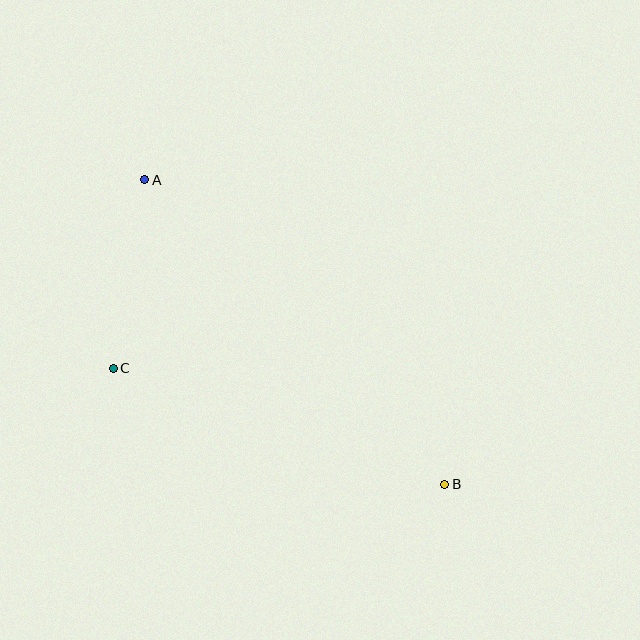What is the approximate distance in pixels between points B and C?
The distance between B and C is approximately 351 pixels.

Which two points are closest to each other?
Points A and C are closest to each other.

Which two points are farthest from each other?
Points A and B are farthest from each other.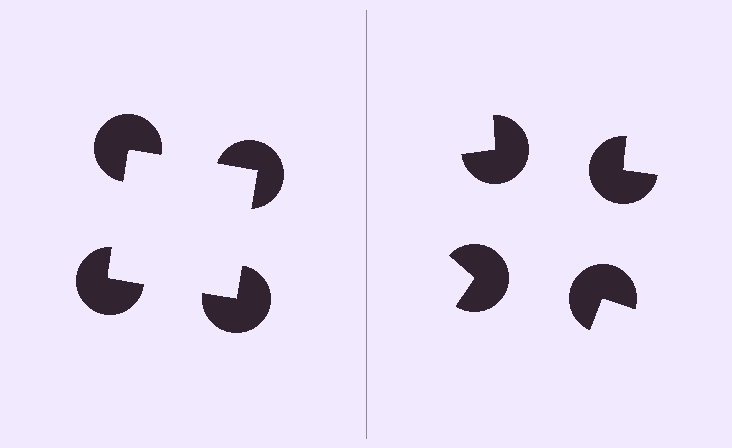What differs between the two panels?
The pac-man discs are positioned identically on both sides; only the wedge orientations differ. On the left they align to a square; on the right they are misaligned.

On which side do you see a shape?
An illusory square appears on the left side. On the right side the wedge cuts are rotated, so no coherent shape forms.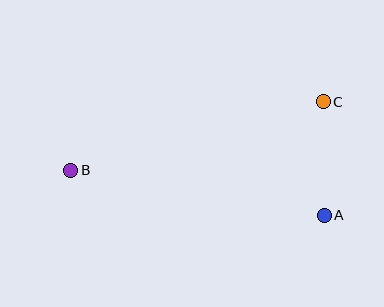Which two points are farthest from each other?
Points B and C are farthest from each other.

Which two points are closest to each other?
Points A and C are closest to each other.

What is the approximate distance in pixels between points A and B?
The distance between A and B is approximately 258 pixels.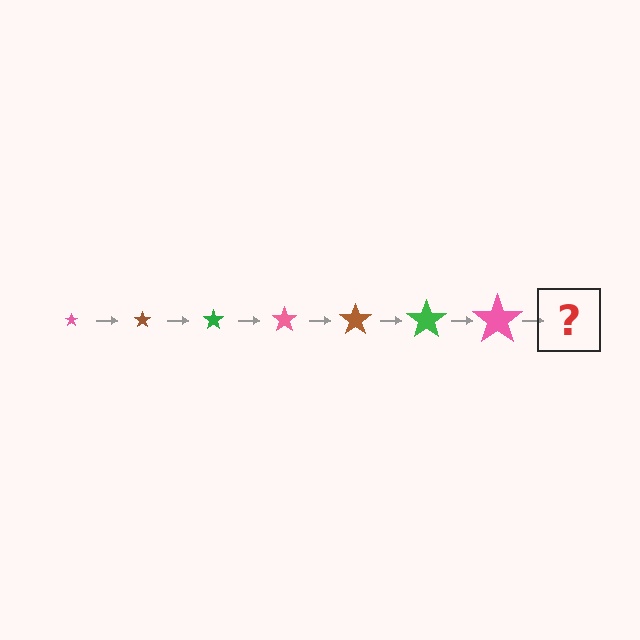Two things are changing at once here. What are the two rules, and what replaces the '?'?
The two rules are that the star grows larger each step and the color cycles through pink, brown, and green. The '?' should be a brown star, larger than the previous one.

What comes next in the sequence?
The next element should be a brown star, larger than the previous one.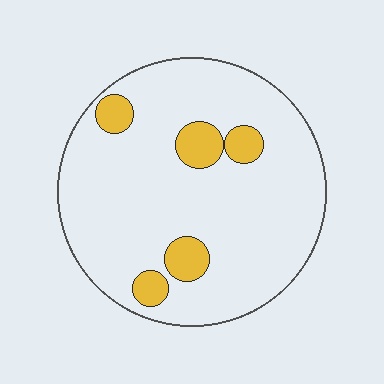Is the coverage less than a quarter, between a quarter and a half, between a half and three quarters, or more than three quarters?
Less than a quarter.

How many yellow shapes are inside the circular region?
5.